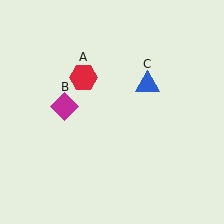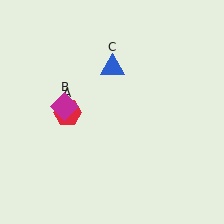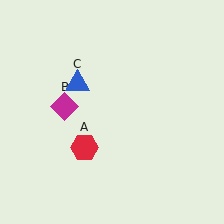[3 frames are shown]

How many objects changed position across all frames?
2 objects changed position: red hexagon (object A), blue triangle (object C).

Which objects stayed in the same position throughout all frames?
Magenta diamond (object B) remained stationary.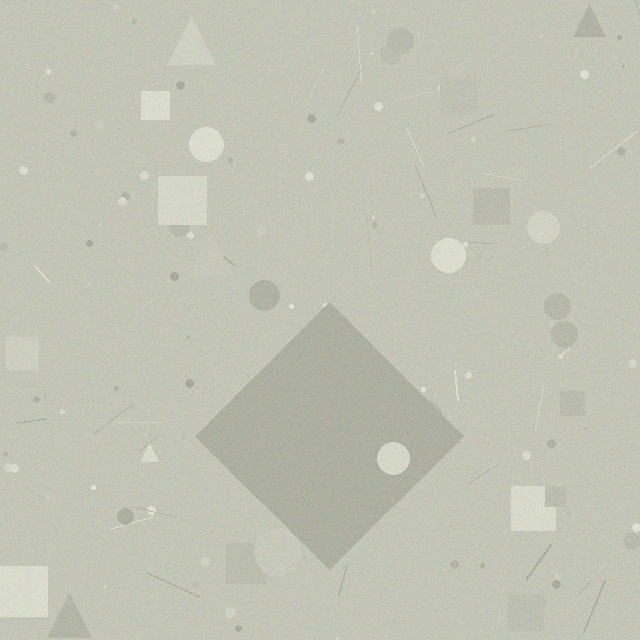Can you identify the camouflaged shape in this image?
The camouflaged shape is a diamond.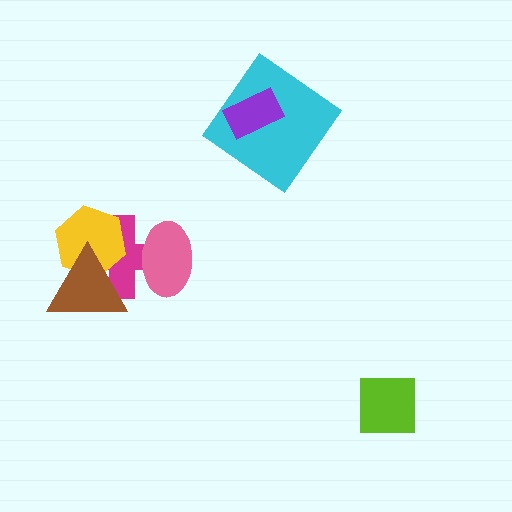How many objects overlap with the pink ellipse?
1 object overlaps with the pink ellipse.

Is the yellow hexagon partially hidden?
Yes, it is partially covered by another shape.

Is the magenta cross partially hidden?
Yes, it is partially covered by another shape.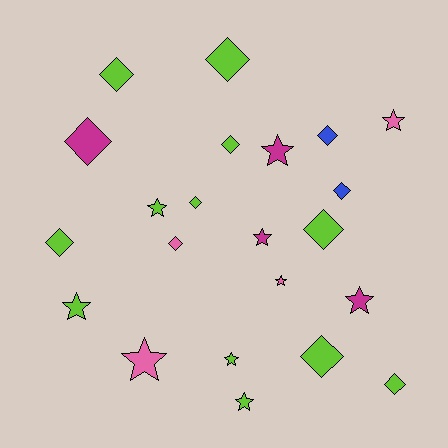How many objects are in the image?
There are 22 objects.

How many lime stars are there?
There are 4 lime stars.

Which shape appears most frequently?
Diamond, with 12 objects.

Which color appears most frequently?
Lime, with 12 objects.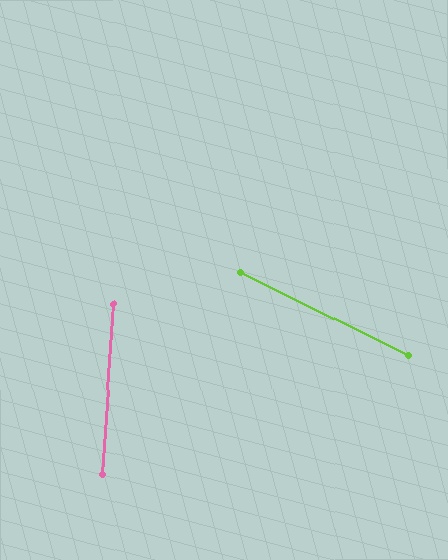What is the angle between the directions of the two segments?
Approximately 68 degrees.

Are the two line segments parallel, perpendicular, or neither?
Neither parallel nor perpendicular — they differ by about 68°.